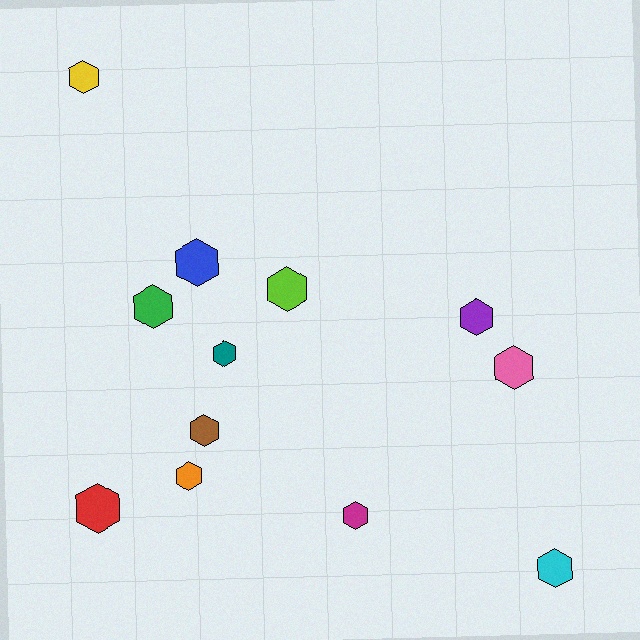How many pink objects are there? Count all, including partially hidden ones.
There is 1 pink object.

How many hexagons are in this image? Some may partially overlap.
There are 12 hexagons.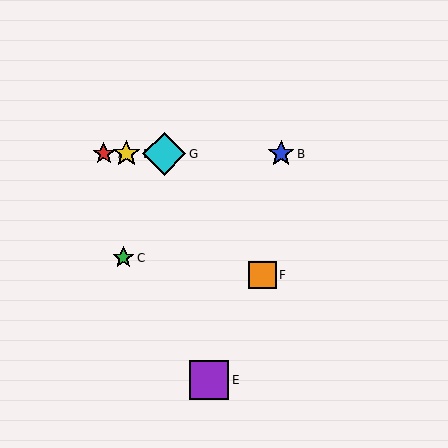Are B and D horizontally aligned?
Yes, both are at y≈154.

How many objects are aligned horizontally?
4 objects (A, B, D, G) are aligned horizontally.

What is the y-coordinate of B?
Object B is at y≈154.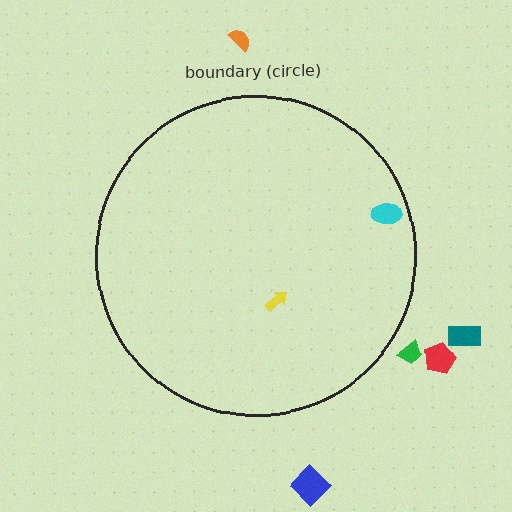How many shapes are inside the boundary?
2 inside, 5 outside.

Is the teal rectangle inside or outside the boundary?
Outside.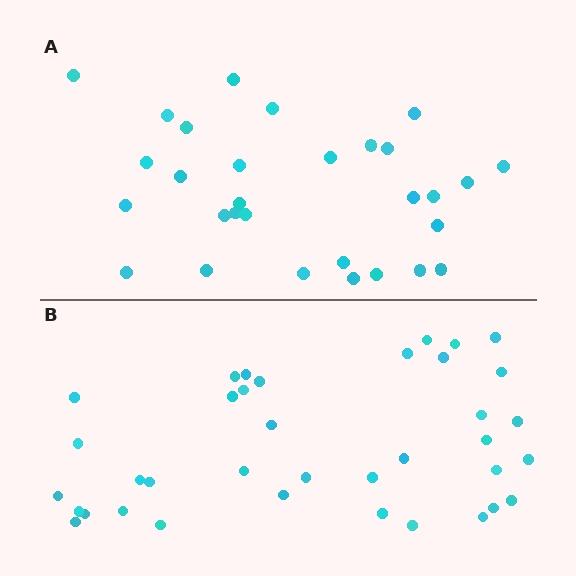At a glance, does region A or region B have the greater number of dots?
Region B (the bottom region) has more dots.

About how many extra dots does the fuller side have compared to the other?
Region B has roughly 8 or so more dots than region A.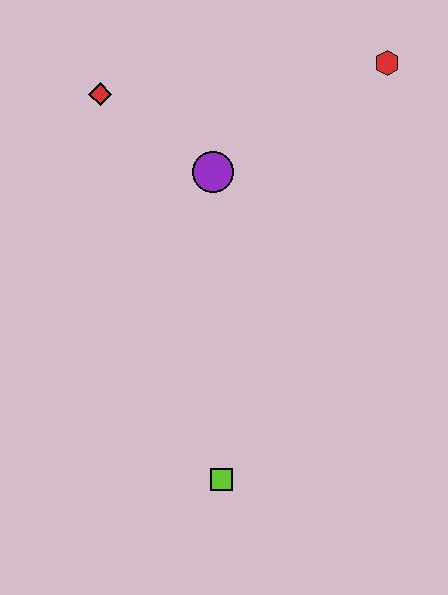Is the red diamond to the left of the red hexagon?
Yes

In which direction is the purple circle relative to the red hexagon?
The purple circle is to the left of the red hexagon.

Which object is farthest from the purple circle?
The lime square is farthest from the purple circle.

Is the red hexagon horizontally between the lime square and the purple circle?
No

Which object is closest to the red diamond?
The purple circle is closest to the red diamond.